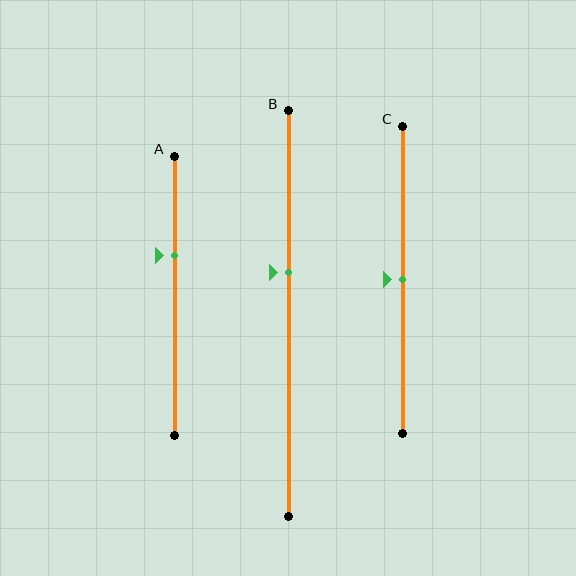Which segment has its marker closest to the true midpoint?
Segment C has its marker closest to the true midpoint.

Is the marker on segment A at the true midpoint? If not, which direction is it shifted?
No, the marker on segment A is shifted upward by about 15% of the segment length.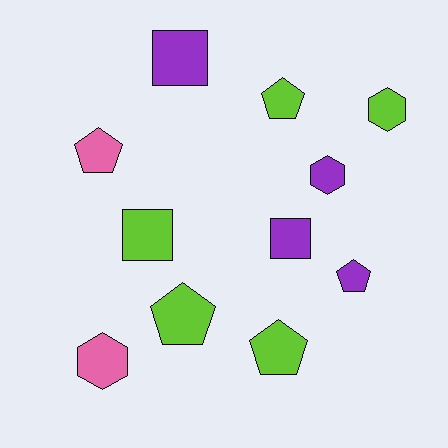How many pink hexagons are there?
There is 1 pink hexagon.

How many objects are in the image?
There are 11 objects.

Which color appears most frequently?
Lime, with 5 objects.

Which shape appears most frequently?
Pentagon, with 5 objects.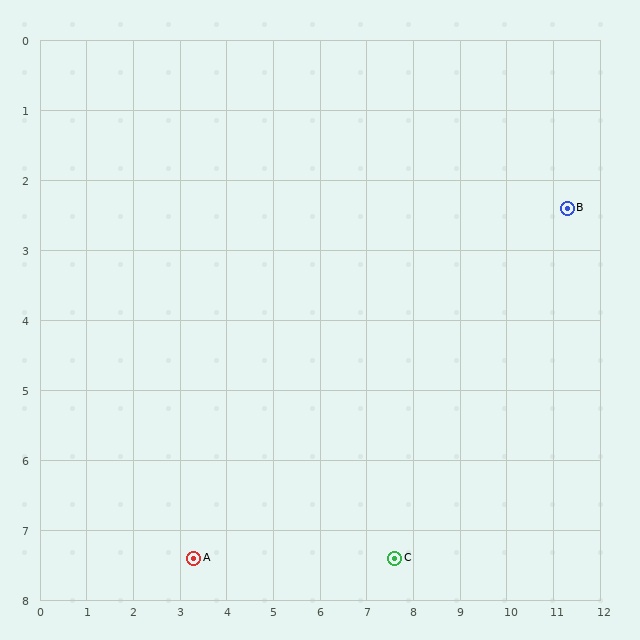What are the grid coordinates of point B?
Point B is at approximately (11.3, 2.4).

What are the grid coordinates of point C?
Point C is at approximately (7.6, 7.4).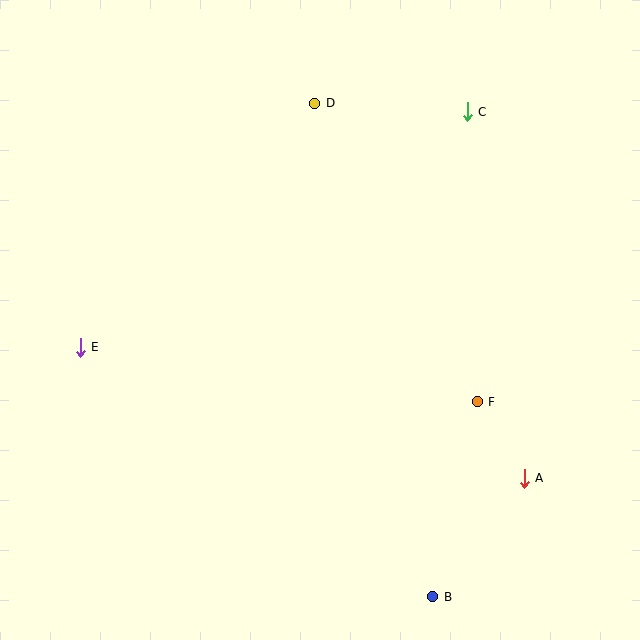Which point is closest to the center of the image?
Point F at (477, 402) is closest to the center.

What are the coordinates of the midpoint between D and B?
The midpoint between D and B is at (374, 350).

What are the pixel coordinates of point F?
Point F is at (477, 402).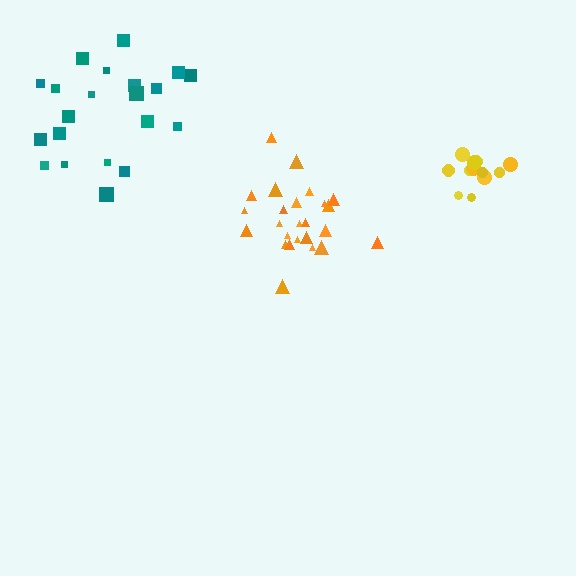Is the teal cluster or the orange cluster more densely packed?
Orange.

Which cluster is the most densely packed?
Orange.